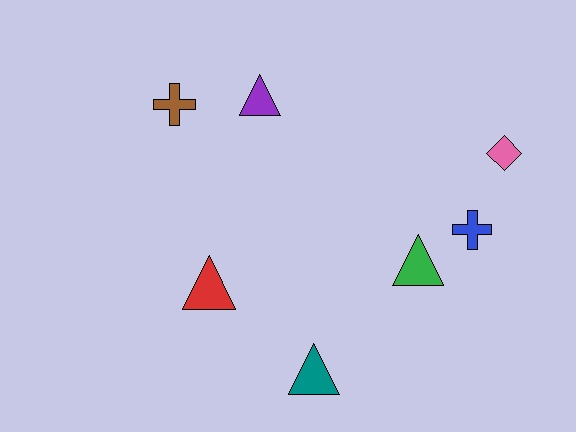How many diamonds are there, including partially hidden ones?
There is 1 diamond.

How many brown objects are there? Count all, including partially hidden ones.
There is 1 brown object.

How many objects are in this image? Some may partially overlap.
There are 7 objects.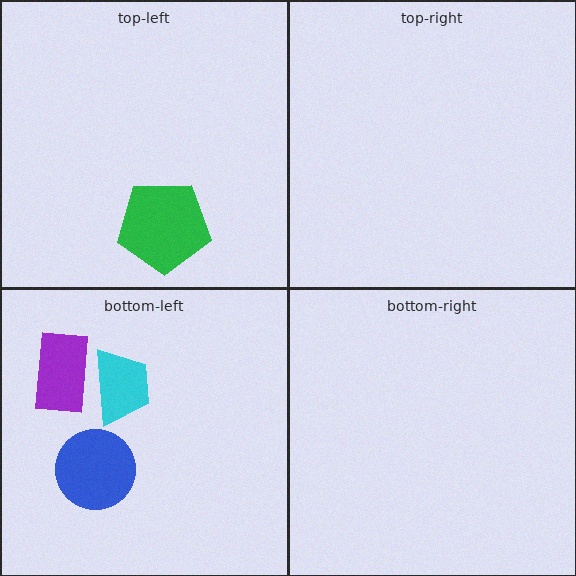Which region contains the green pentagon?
The top-left region.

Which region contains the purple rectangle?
The bottom-left region.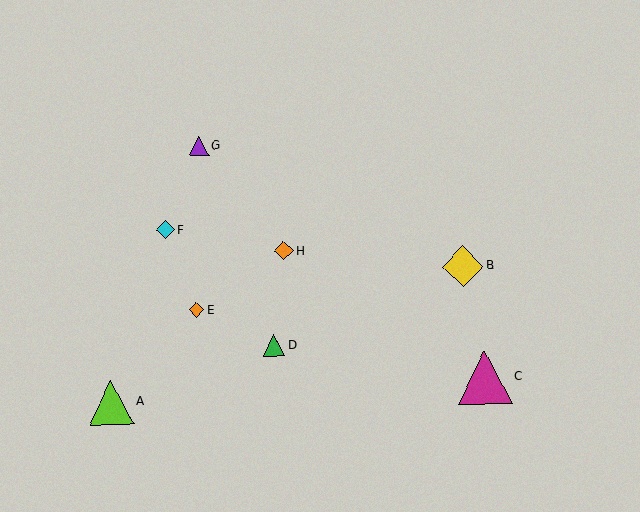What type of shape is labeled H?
Shape H is an orange diamond.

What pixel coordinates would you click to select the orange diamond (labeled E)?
Click at (196, 310) to select the orange diamond E.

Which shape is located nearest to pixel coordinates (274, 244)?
The orange diamond (labeled H) at (284, 251) is nearest to that location.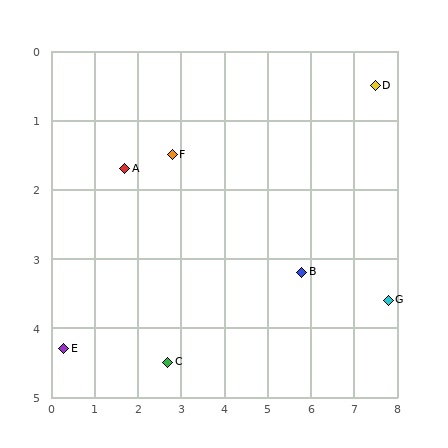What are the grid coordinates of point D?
Point D is at approximately (7.5, 0.5).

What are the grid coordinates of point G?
Point G is at approximately (7.8, 3.6).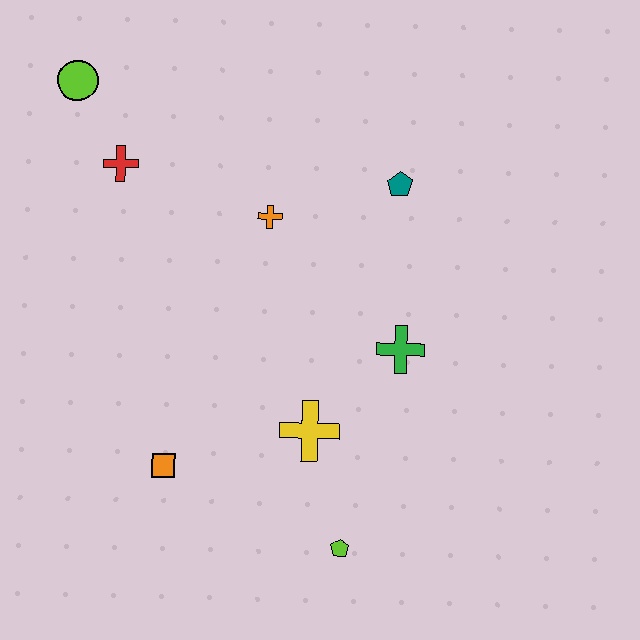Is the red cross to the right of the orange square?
No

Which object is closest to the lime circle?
The red cross is closest to the lime circle.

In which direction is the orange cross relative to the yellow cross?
The orange cross is above the yellow cross.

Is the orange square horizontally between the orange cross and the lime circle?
Yes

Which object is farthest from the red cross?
The lime pentagon is farthest from the red cross.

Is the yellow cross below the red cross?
Yes